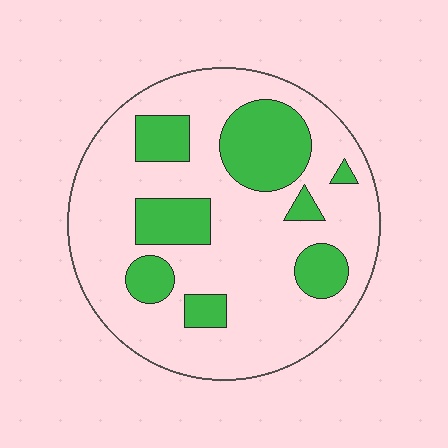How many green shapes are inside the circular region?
8.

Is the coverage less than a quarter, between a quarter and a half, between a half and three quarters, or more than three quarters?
Between a quarter and a half.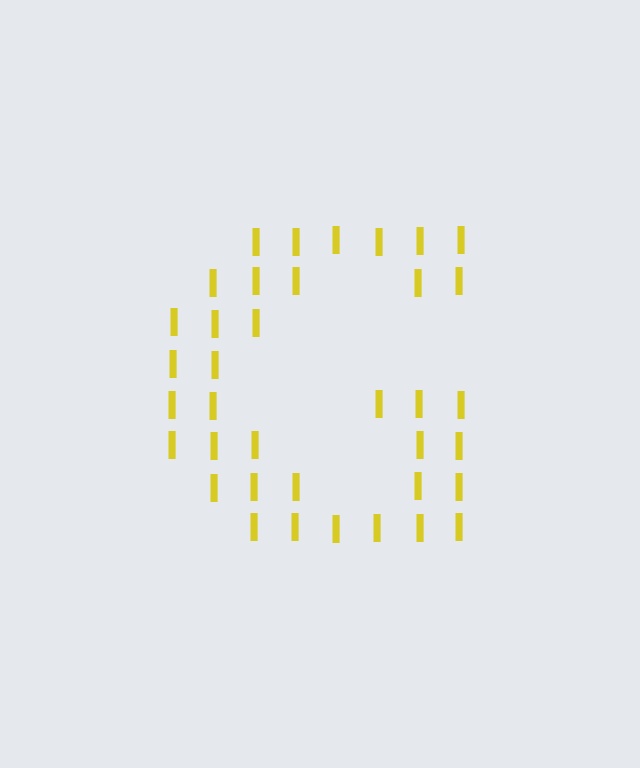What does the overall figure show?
The overall figure shows the letter G.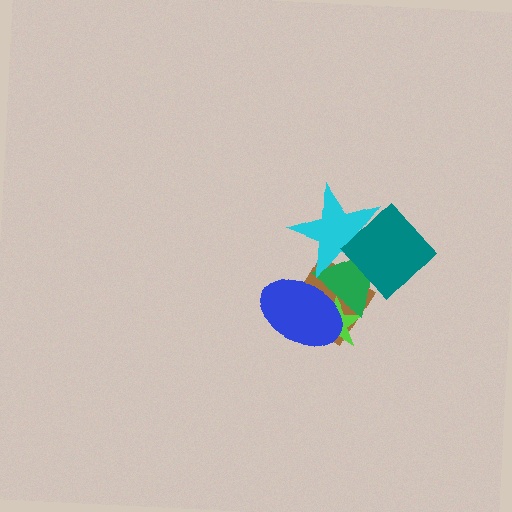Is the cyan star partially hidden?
Yes, it is partially covered by another shape.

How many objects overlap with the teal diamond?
2 objects overlap with the teal diamond.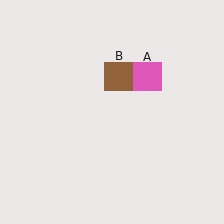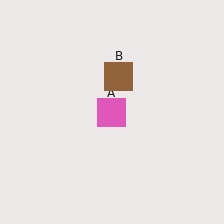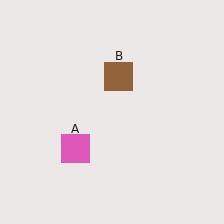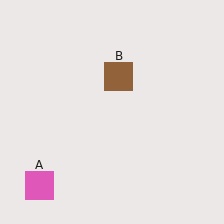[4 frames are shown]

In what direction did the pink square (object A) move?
The pink square (object A) moved down and to the left.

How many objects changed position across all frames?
1 object changed position: pink square (object A).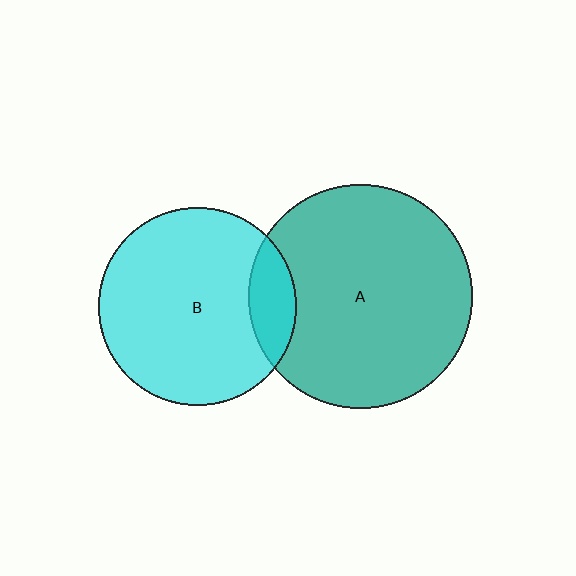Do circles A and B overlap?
Yes.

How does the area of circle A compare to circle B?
Approximately 1.3 times.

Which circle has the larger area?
Circle A (teal).